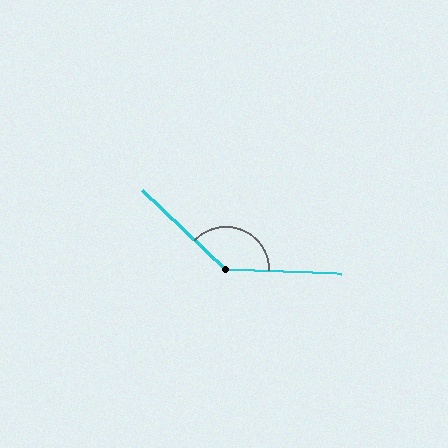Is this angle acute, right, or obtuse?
It is obtuse.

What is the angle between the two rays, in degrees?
Approximately 139 degrees.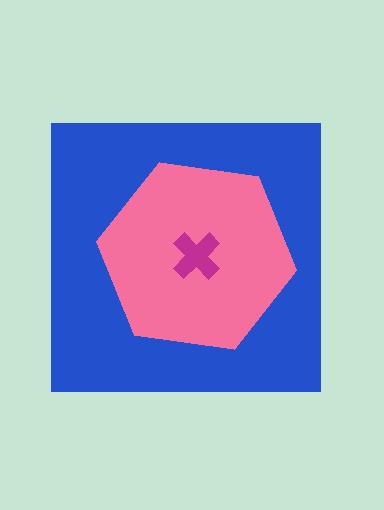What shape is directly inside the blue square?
The pink hexagon.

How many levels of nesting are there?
3.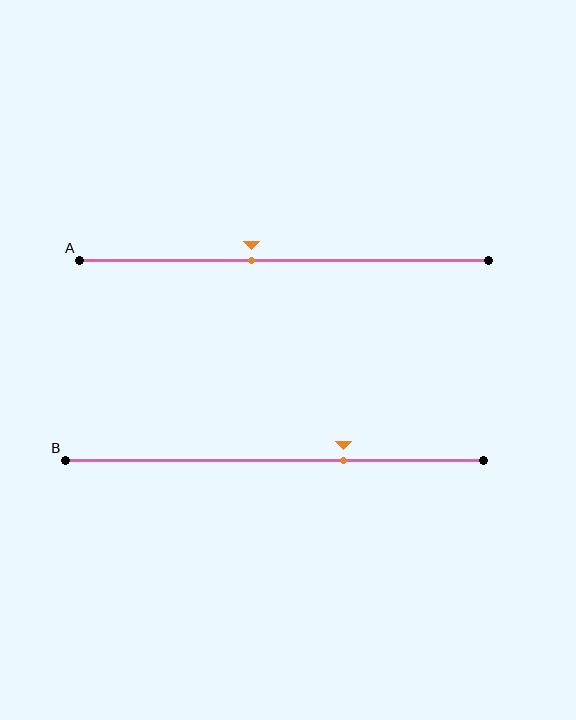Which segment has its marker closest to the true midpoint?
Segment A has its marker closest to the true midpoint.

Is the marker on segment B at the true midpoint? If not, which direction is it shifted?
No, the marker on segment B is shifted to the right by about 16% of the segment length.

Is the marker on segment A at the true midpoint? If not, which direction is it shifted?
No, the marker on segment A is shifted to the left by about 8% of the segment length.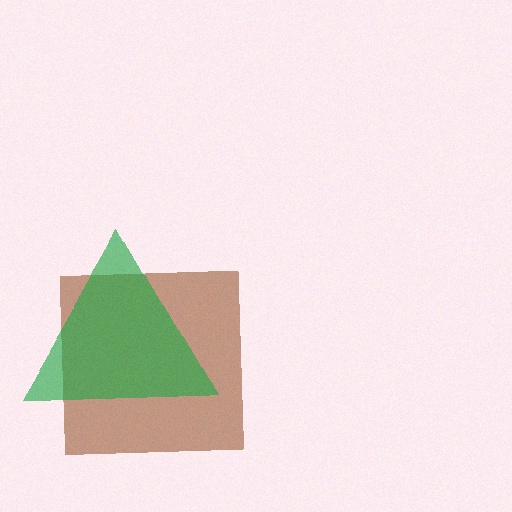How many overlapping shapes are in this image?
There are 2 overlapping shapes in the image.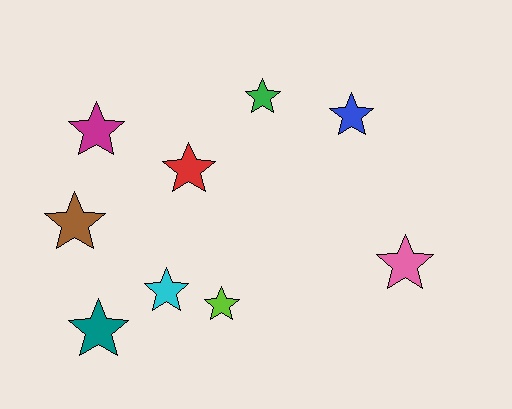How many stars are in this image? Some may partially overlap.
There are 9 stars.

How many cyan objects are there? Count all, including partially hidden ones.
There is 1 cyan object.